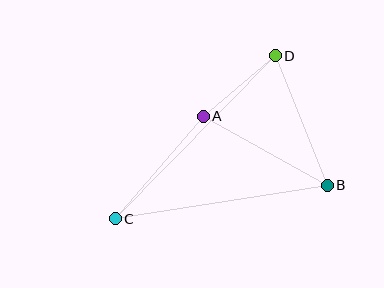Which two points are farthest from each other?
Points C and D are farthest from each other.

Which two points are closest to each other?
Points A and D are closest to each other.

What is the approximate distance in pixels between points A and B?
The distance between A and B is approximately 142 pixels.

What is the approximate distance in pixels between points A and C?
The distance between A and C is approximately 135 pixels.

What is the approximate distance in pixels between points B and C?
The distance between B and C is approximately 215 pixels.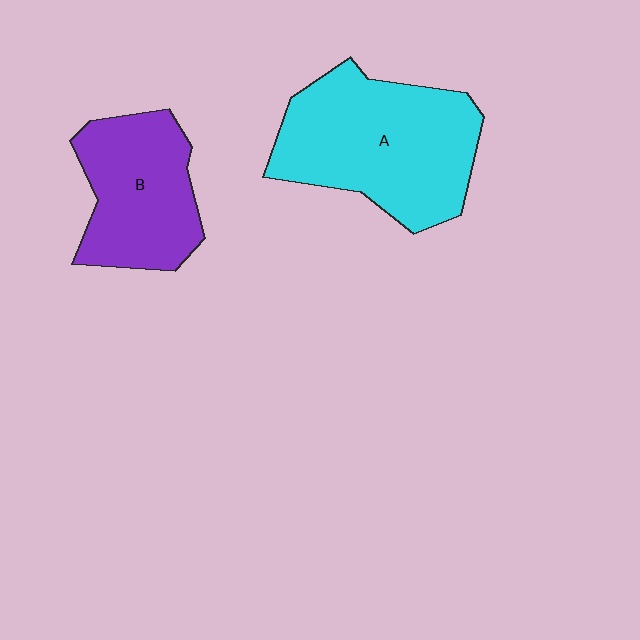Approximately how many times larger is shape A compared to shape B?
Approximately 1.5 times.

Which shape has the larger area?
Shape A (cyan).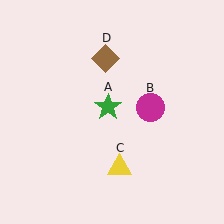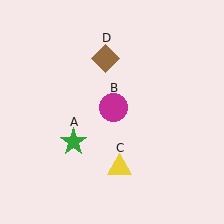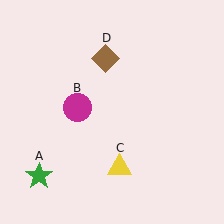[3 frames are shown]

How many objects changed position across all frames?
2 objects changed position: green star (object A), magenta circle (object B).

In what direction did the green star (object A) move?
The green star (object A) moved down and to the left.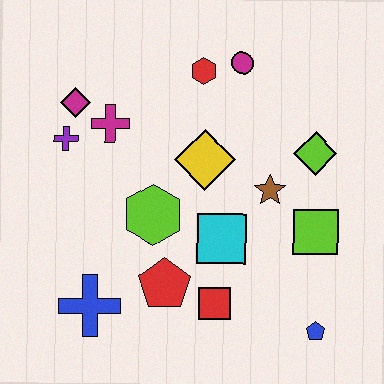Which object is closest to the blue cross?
The red pentagon is closest to the blue cross.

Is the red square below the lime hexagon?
Yes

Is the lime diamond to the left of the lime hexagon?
No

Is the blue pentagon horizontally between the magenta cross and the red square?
No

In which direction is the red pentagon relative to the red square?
The red pentagon is to the left of the red square.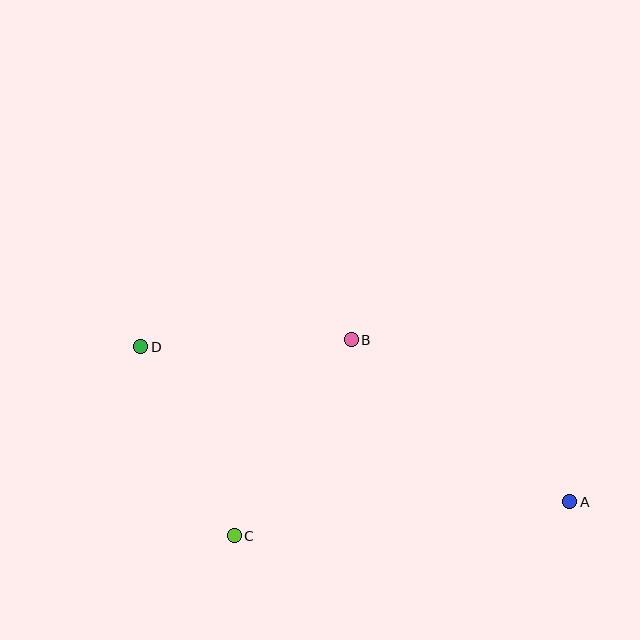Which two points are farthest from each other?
Points A and D are farthest from each other.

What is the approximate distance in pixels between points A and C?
The distance between A and C is approximately 337 pixels.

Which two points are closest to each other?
Points B and D are closest to each other.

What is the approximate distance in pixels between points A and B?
The distance between A and B is approximately 272 pixels.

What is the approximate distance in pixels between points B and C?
The distance between B and C is approximately 228 pixels.